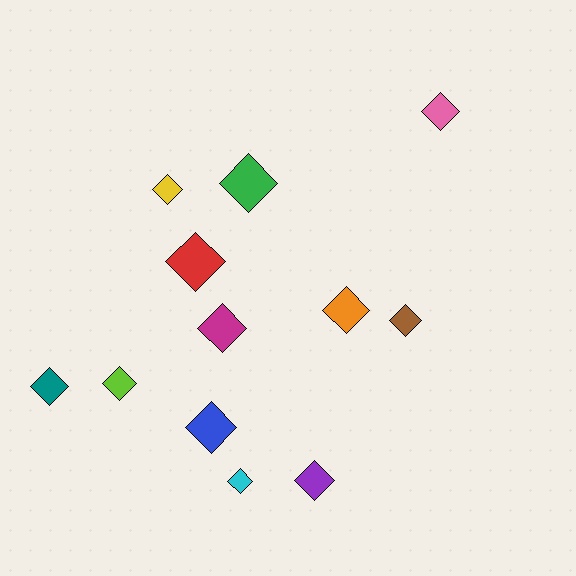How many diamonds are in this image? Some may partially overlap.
There are 12 diamonds.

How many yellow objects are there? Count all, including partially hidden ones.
There is 1 yellow object.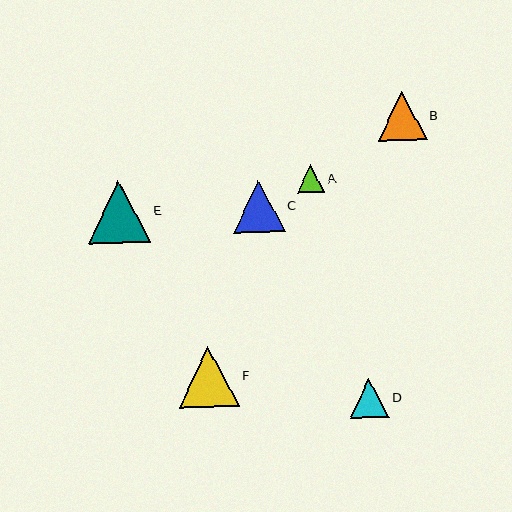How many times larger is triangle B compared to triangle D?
Triangle B is approximately 1.3 times the size of triangle D.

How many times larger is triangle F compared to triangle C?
Triangle F is approximately 1.2 times the size of triangle C.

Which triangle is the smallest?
Triangle A is the smallest with a size of approximately 28 pixels.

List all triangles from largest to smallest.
From largest to smallest: E, F, C, B, D, A.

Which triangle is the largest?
Triangle E is the largest with a size of approximately 63 pixels.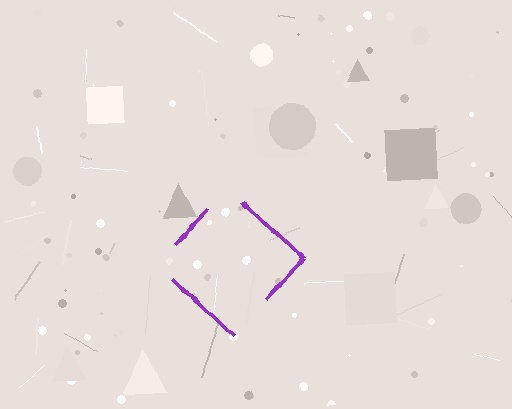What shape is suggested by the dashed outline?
The dashed outline suggests a diamond.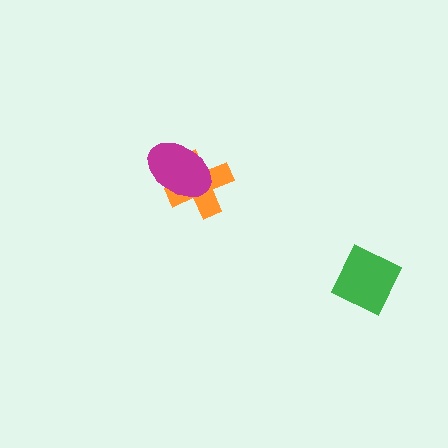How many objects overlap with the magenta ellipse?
1 object overlaps with the magenta ellipse.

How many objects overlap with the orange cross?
1 object overlaps with the orange cross.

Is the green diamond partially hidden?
No, no other shape covers it.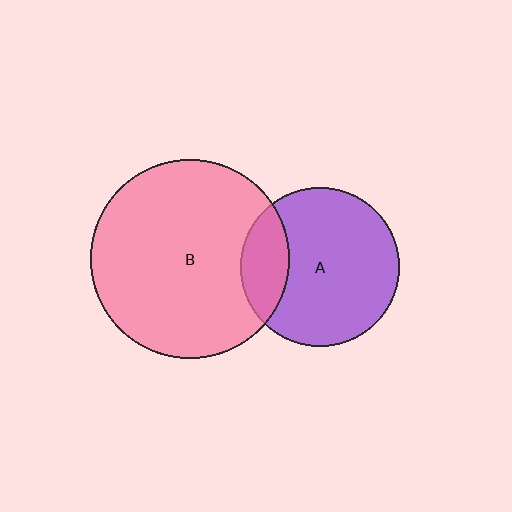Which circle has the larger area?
Circle B (pink).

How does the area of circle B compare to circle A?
Approximately 1.6 times.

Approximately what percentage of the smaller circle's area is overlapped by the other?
Approximately 20%.